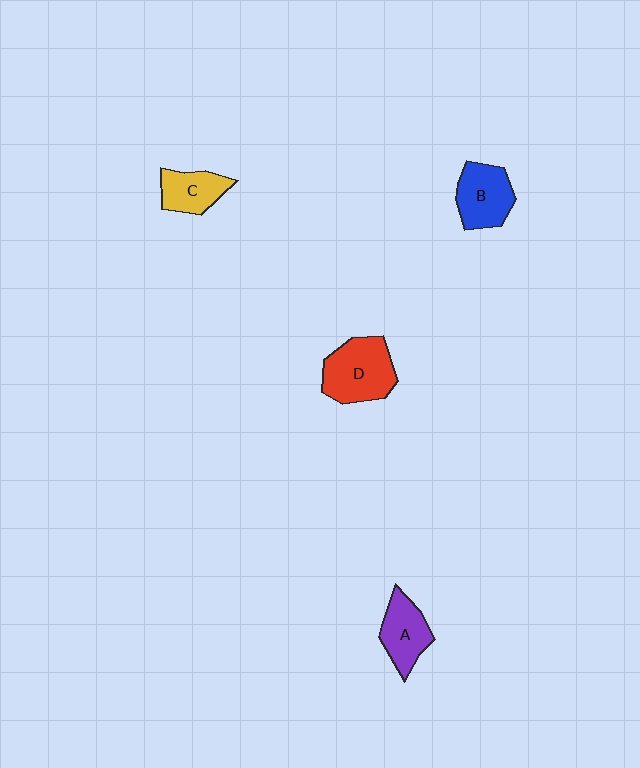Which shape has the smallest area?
Shape C (yellow).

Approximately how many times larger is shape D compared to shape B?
Approximately 1.3 times.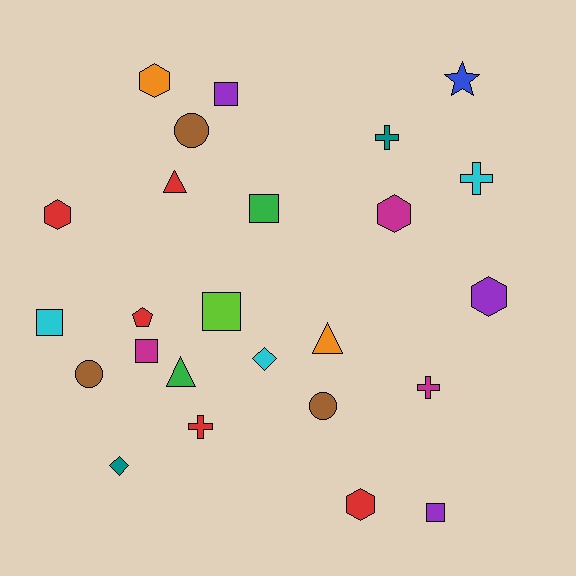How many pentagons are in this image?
There is 1 pentagon.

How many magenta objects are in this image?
There are 3 magenta objects.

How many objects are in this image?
There are 25 objects.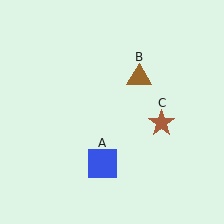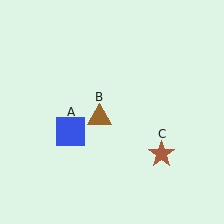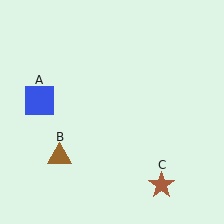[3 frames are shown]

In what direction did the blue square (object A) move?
The blue square (object A) moved up and to the left.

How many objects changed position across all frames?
3 objects changed position: blue square (object A), brown triangle (object B), brown star (object C).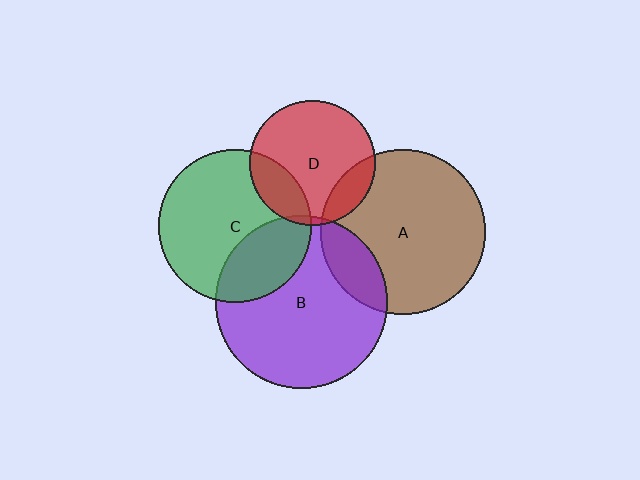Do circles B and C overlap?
Yes.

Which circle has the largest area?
Circle B (purple).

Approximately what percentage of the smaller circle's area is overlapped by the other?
Approximately 30%.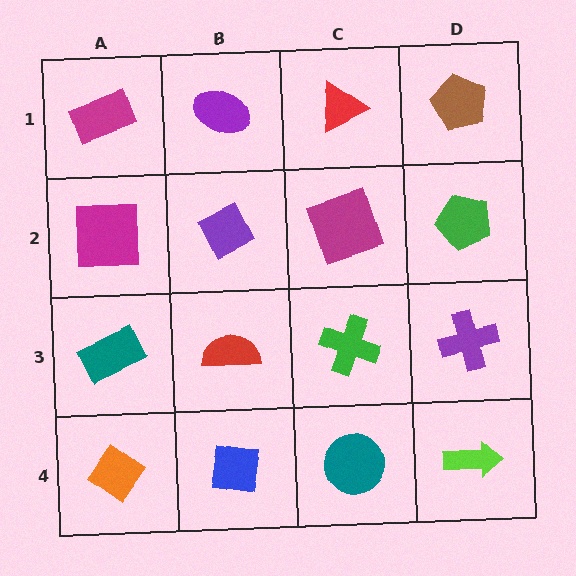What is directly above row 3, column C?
A magenta square.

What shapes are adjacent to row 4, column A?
A teal rectangle (row 3, column A), a blue square (row 4, column B).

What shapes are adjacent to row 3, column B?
A purple diamond (row 2, column B), a blue square (row 4, column B), a teal rectangle (row 3, column A), a green cross (row 3, column C).